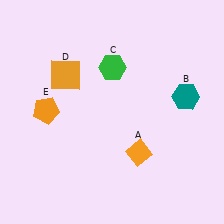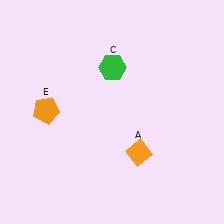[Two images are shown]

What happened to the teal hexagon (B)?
The teal hexagon (B) was removed in Image 2. It was in the top-right area of Image 1.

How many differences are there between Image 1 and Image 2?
There are 2 differences between the two images.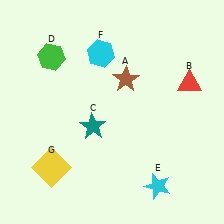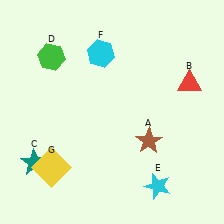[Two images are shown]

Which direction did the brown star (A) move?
The brown star (A) moved down.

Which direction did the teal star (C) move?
The teal star (C) moved left.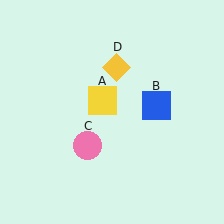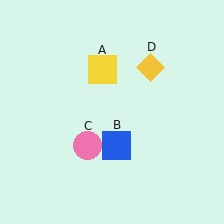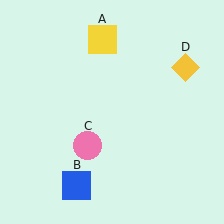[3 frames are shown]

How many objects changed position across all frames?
3 objects changed position: yellow square (object A), blue square (object B), yellow diamond (object D).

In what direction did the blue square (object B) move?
The blue square (object B) moved down and to the left.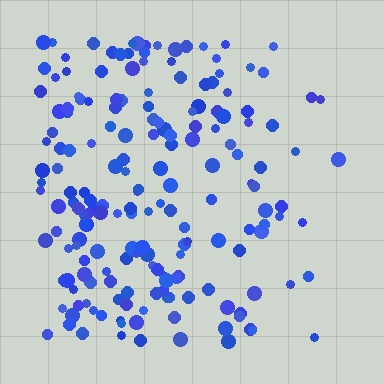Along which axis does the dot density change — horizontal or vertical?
Horizontal.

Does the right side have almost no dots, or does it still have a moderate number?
Still a moderate number, just noticeably fewer than the left.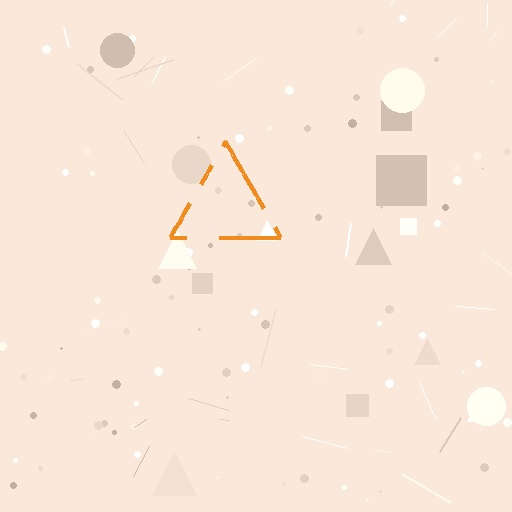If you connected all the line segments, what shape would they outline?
They would outline a triangle.